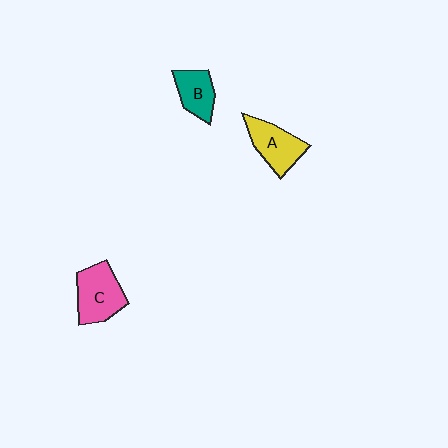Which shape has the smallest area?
Shape B (teal).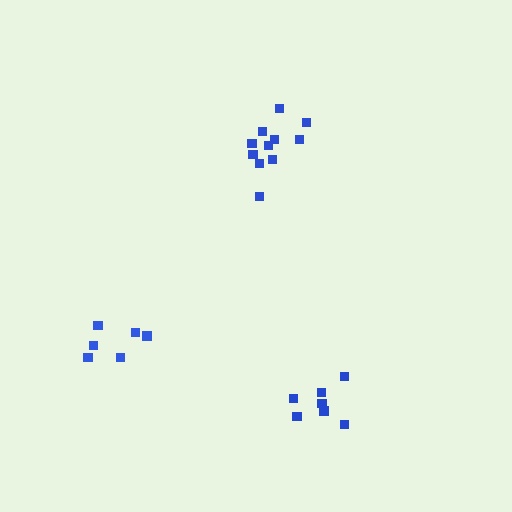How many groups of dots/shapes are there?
There are 3 groups.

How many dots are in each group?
Group 1: 6 dots, Group 2: 11 dots, Group 3: 7 dots (24 total).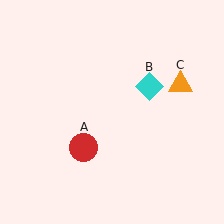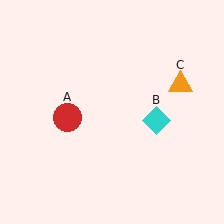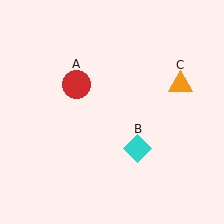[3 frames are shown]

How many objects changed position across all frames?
2 objects changed position: red circle (object A), cyan diamond (object B).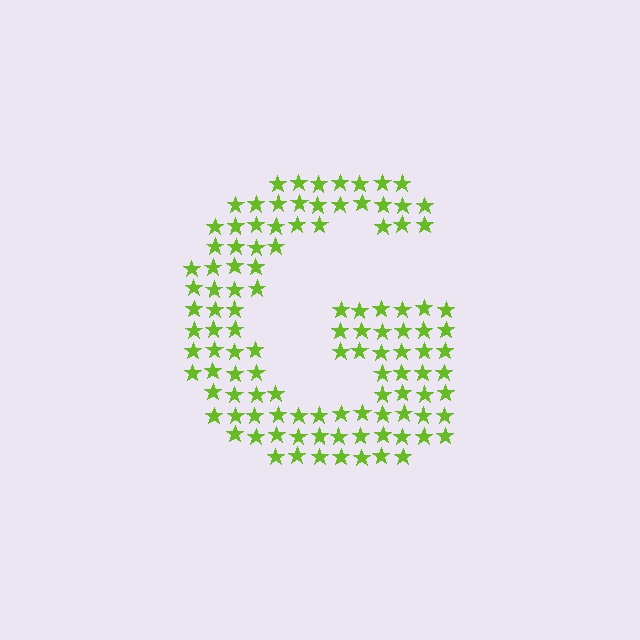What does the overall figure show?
The overall figure shows the letter G.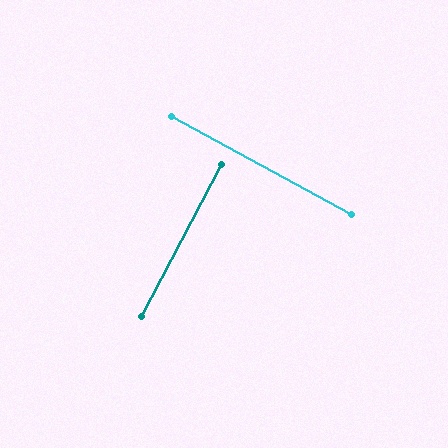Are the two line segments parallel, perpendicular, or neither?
Perpendicular — they meet at approximately 89°.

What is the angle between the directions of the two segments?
Approximately 89 degrees.